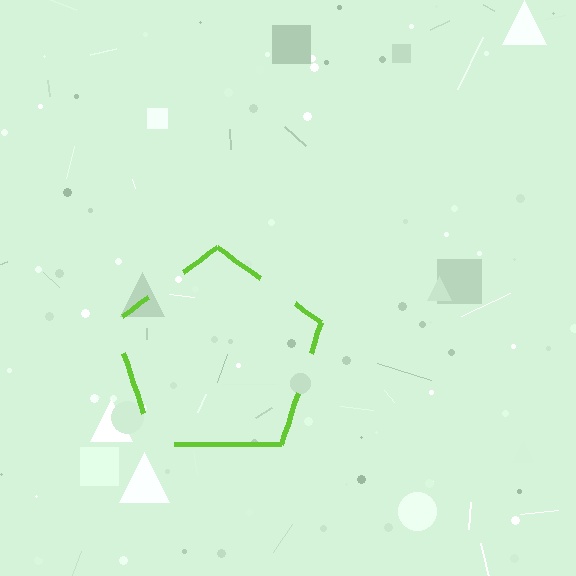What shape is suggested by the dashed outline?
The dashed outline suggests a pentagon.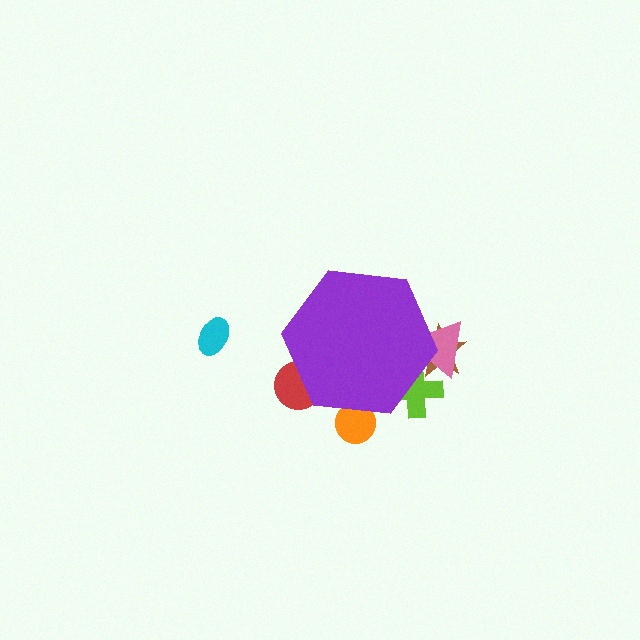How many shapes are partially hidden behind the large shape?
5 shapes are partially hidden.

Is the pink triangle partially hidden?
Yes, the pink triangle is partially hidden behind the purple hexagon.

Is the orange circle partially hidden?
Yes, the orange circle is partially hidden behind the purple hexagon.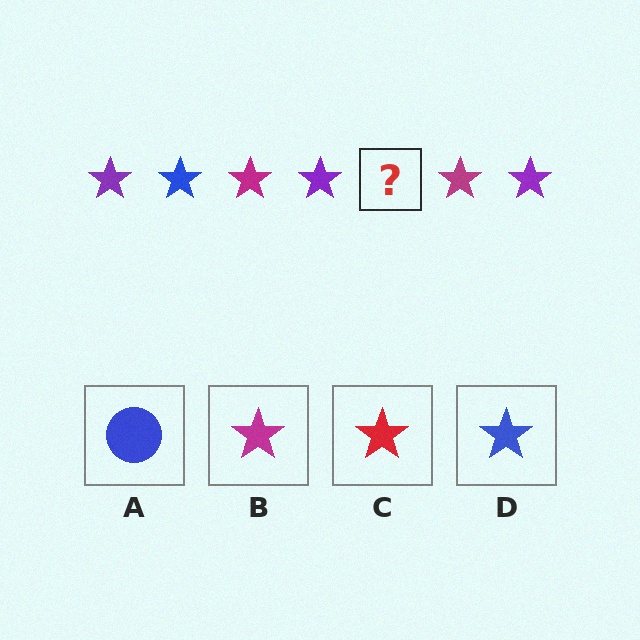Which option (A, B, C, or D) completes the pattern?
D.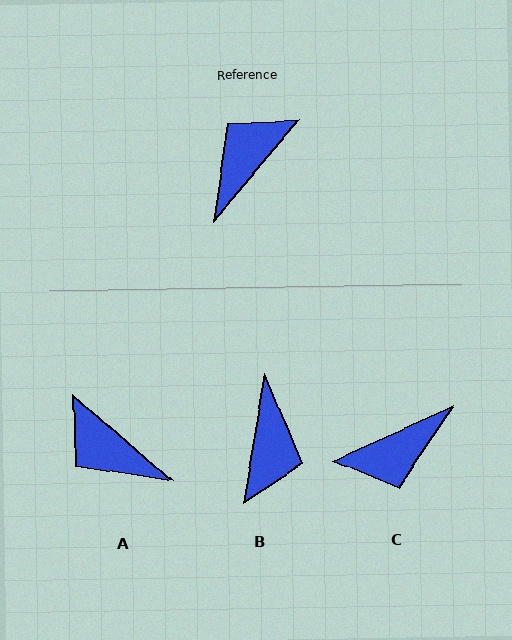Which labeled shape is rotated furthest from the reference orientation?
C, about 154 degrees away.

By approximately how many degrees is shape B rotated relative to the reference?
Approximately 149 degrees clockwise.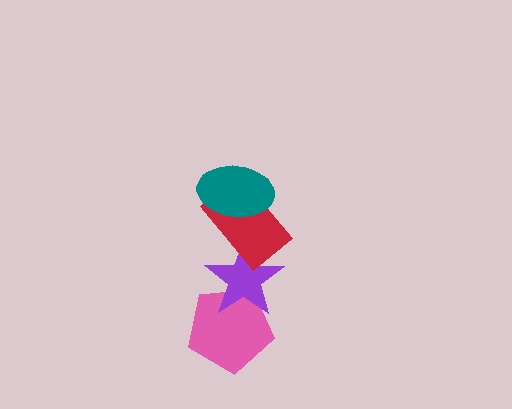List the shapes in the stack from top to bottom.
From top to bottom: the teal ellipse, the red rectangle, the purple star, the pink pentagon.